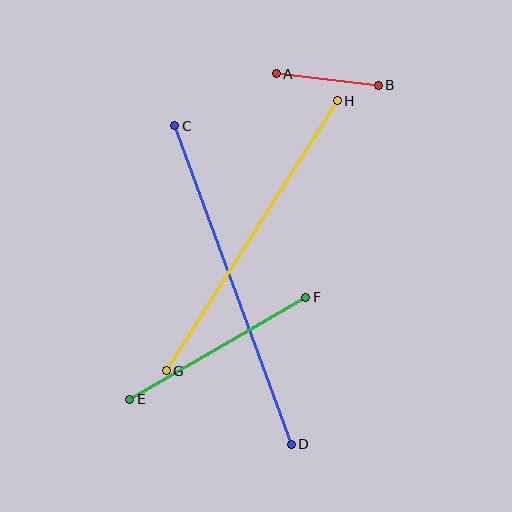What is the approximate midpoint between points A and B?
The midpoint is at approximately (327, 80) pixels.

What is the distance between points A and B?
The distance is approximately 103 pixels.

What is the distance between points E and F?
The distance is approximately 204 pixels.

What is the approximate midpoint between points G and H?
The midpoint is at approximately (252, 236) pixels.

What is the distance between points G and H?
The distance is approximately 320 pixels.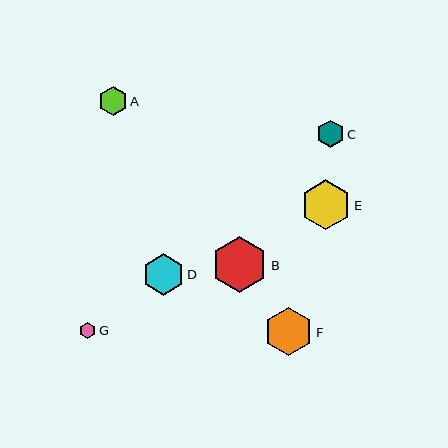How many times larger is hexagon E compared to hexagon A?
Hexagon E is approximately 1.8 times the size of hexagon A.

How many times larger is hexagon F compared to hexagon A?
Hexagon F is approximately 1.7 times the size of hexagon A.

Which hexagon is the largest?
Hexagon B is the largest with a size of approximately 56 pixels.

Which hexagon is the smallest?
Hexagon G is the smallest with a size of approximately 17 pixels.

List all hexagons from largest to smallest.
From largest to smallest: B, E, F, D, A, C, G.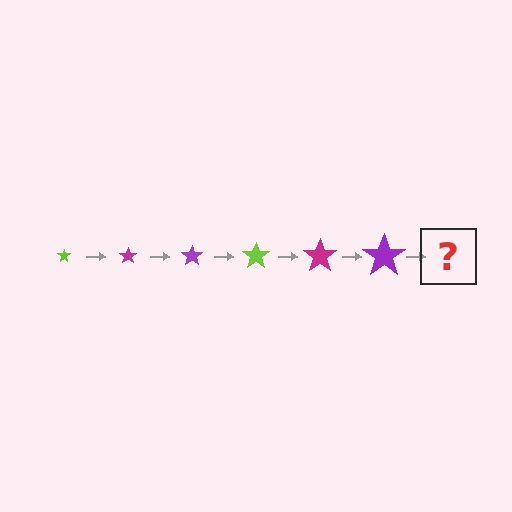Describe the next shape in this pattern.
It should be a lime star, larger than the previous one.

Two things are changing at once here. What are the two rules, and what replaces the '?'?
The two rules are that the star grows larger each step and the color cycles through lime, magenta, and purple. The '?' should be a lime star, larger than the previous one.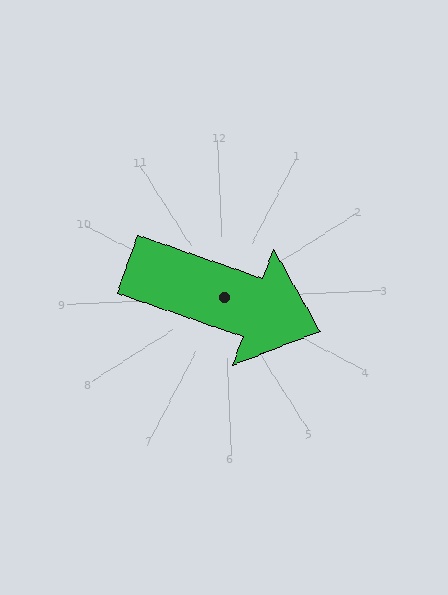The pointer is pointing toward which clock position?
Roughly 4 o'clock.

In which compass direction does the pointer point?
East.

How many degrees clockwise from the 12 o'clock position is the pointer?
Approximately 112 degrees.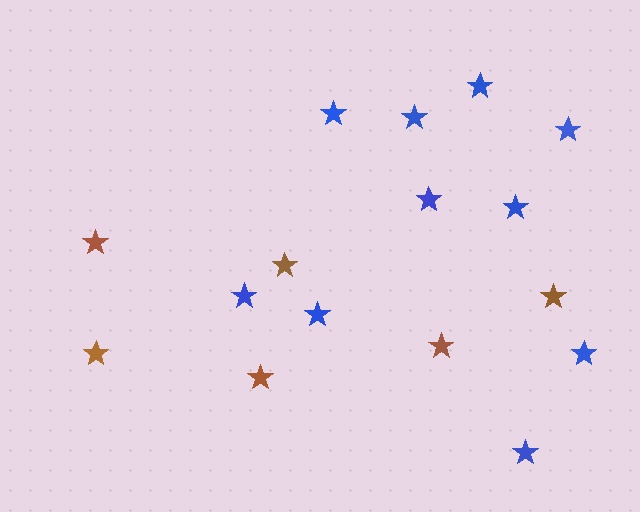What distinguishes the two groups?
There are 2 groups: one group of brown stars (6) and one group of blue stars (10).